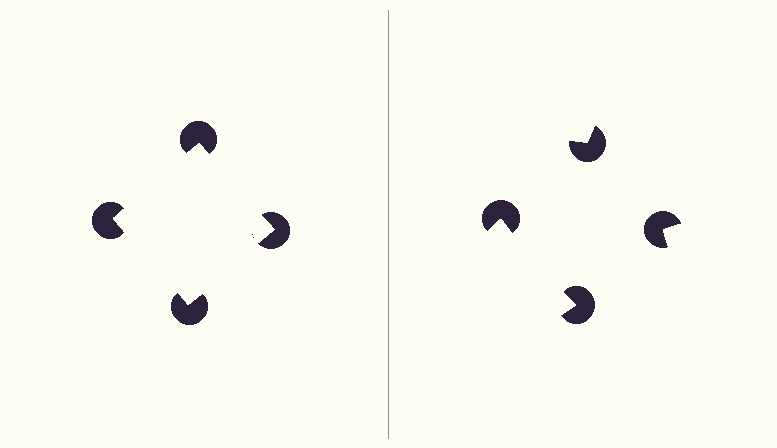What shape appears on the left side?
An illusory square.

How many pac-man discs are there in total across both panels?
8 — 4 on each side.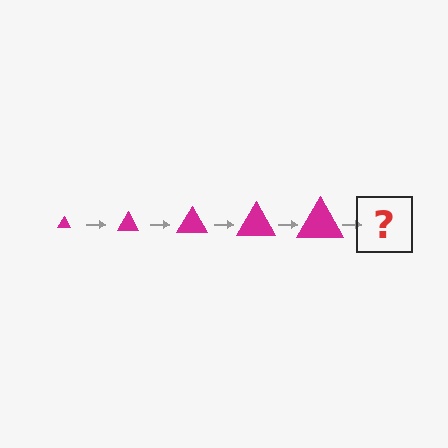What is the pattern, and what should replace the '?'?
The pattern is that the triangle gets progressively larger each step. The '?' should be a magenta triangle, larger than the previous one.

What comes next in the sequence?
The next element should be a magenta triangle, larger than the previous one.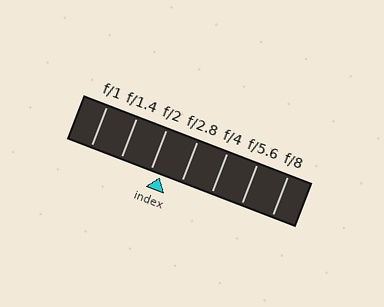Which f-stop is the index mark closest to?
The index mark is closest to f/2.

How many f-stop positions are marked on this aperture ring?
There are 7 f-stop positions marked.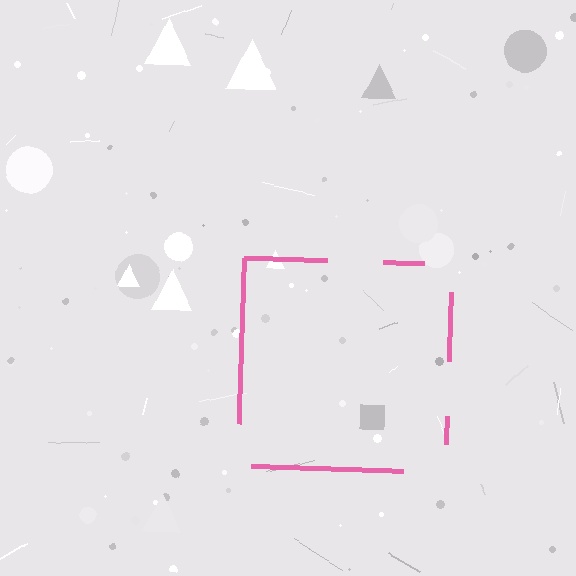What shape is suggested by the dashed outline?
The dashed outline suggests a square.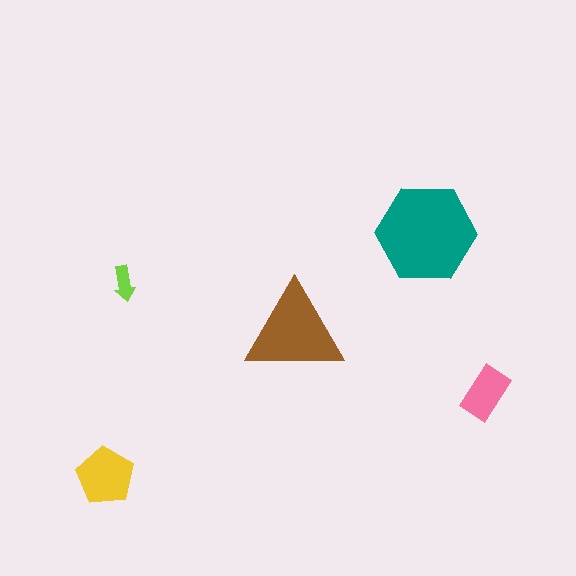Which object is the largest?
The teal hexagon.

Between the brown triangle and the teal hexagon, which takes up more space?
The teal hexagon.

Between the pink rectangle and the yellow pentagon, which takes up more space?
The yellow pentagon.